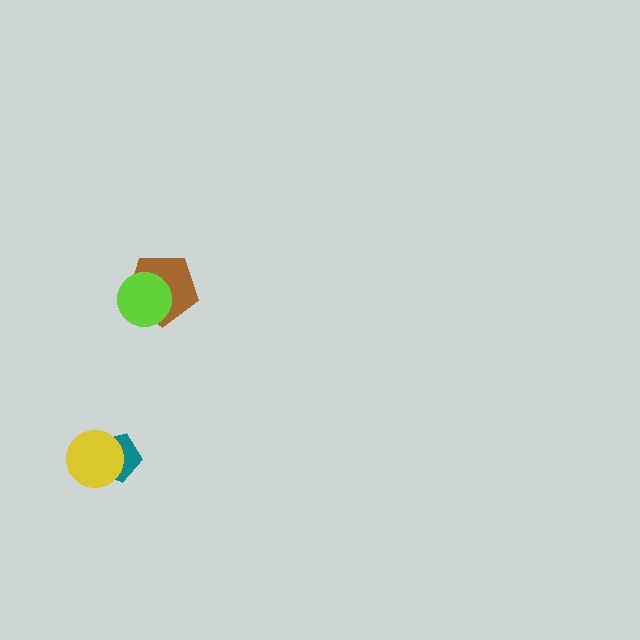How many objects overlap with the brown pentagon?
1 object overlaps with the brown pentagon.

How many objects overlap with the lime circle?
1 object overlaps with the lime circle.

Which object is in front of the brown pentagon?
The lime circle is in front of the brown pentagon.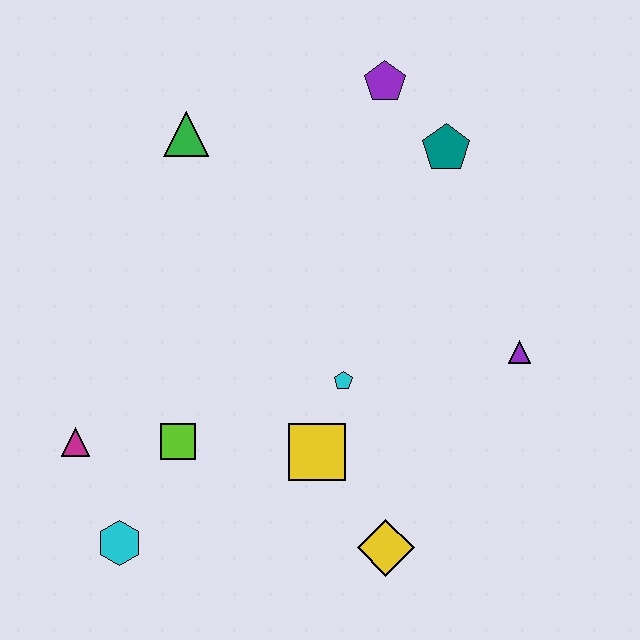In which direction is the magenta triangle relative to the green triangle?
The magenta triangle is below the green triangle.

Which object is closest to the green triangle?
The purple pentagon is closest to the green triangle.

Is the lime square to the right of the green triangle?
No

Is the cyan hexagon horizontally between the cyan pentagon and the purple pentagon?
No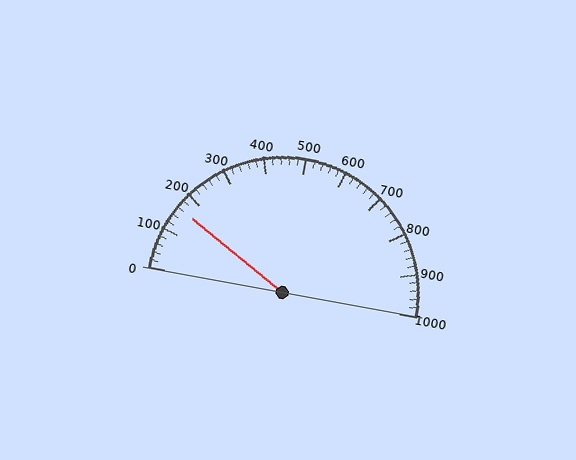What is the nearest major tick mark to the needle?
The nearest major tick mark is 200.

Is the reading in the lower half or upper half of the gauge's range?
The reading is in the lower half of the range (0 to 1000).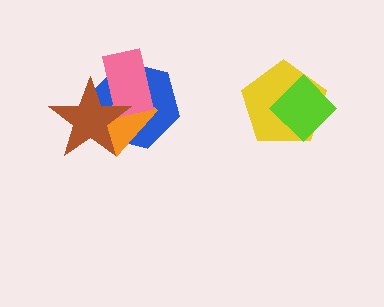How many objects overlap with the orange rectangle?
3 objects overlap with the orange rectangle.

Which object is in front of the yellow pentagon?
The lime diamond is in front of the yellow pentagon.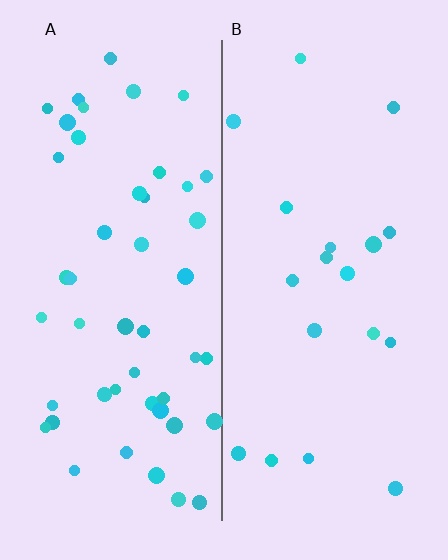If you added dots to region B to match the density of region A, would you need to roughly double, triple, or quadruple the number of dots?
Approximately triple.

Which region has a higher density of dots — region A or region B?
A (the left).